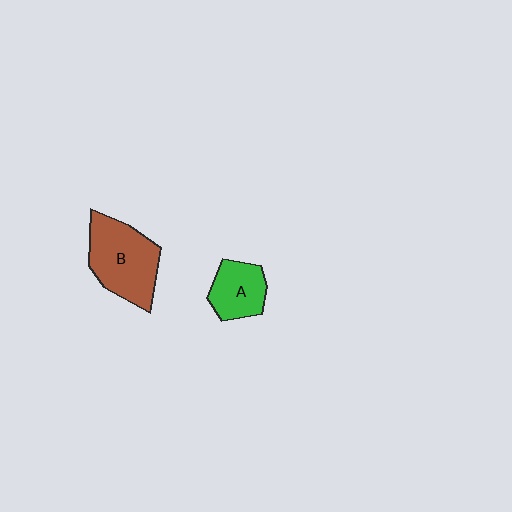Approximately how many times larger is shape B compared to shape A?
Approximately 1.7 times.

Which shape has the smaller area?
Shape A (green).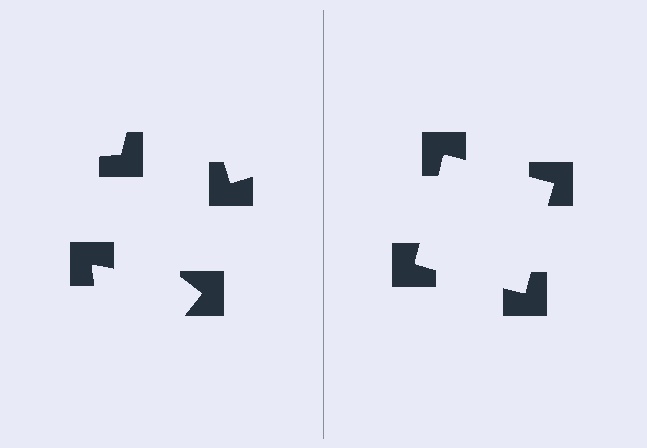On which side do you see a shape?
An illusory square appears on the right side. On the left side the wedge cuts are rotated, so no coherent shape forms.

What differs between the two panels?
The notched squares are positioned identically on both sides; only the wedge orientations differ. On the right they align to a square; on the left they are misaligned.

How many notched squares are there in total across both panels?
8 — 4 on each side.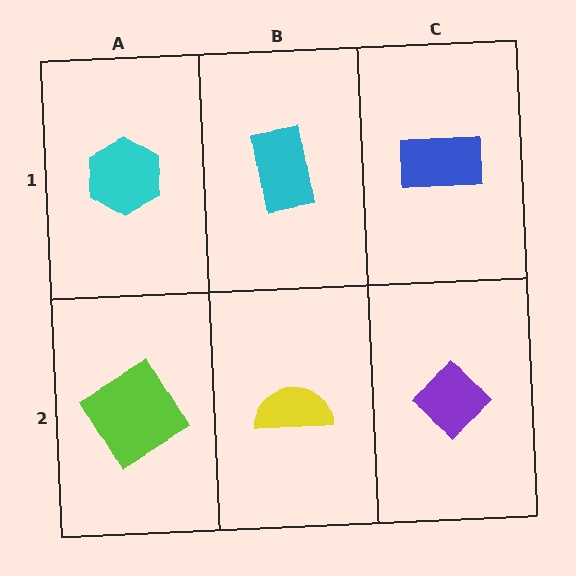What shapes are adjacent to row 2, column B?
A cyan rectangle (row 1, column B), a lime diamond (row 2, column A), a purple diamond (row 2, column C).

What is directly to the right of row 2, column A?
A yellow semicircle.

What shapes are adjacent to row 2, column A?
A cyan hexagon (row 1, column A), a yellow semicircle (row 2, column B).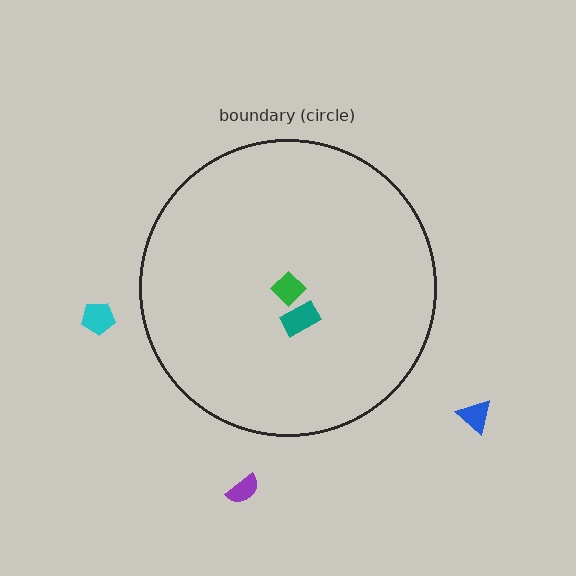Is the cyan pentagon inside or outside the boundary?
Outside.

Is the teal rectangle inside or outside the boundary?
Inside.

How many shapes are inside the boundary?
2 inside, 3 outside.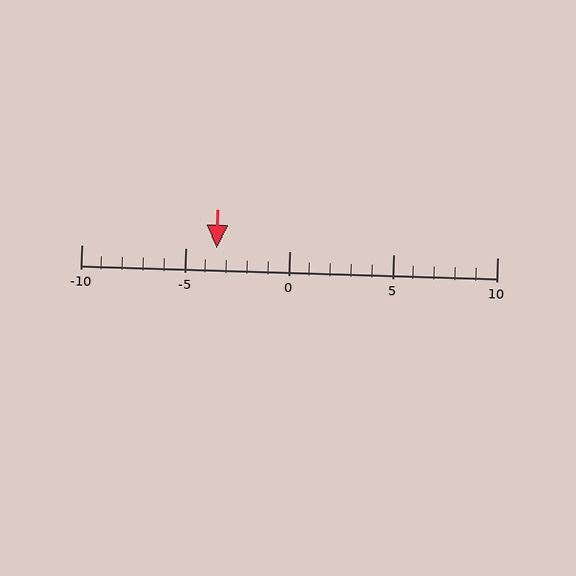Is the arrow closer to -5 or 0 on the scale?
The arrow is closer to -5.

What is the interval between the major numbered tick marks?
The major tick marks are spaced 5 units apart.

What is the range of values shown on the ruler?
The ruler shows values from -10 to 10.